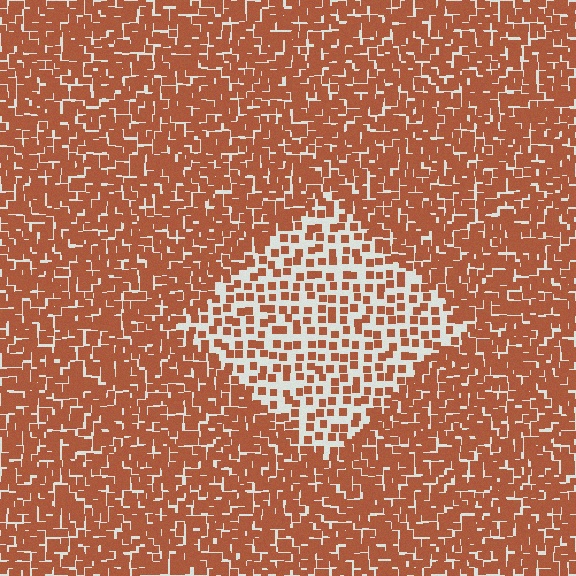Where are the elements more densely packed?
The elements are more densely packed outside the diamond boundary.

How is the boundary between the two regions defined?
The boundary is defined by a change in element density (approximately 2.3x ratio). All elements are the same color, size, and shape.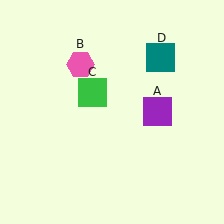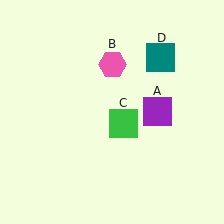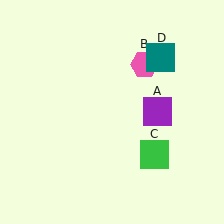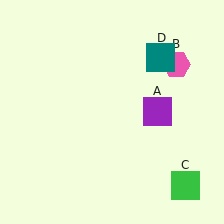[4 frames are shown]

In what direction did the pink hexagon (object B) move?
The pink hexagon (object B) moved right.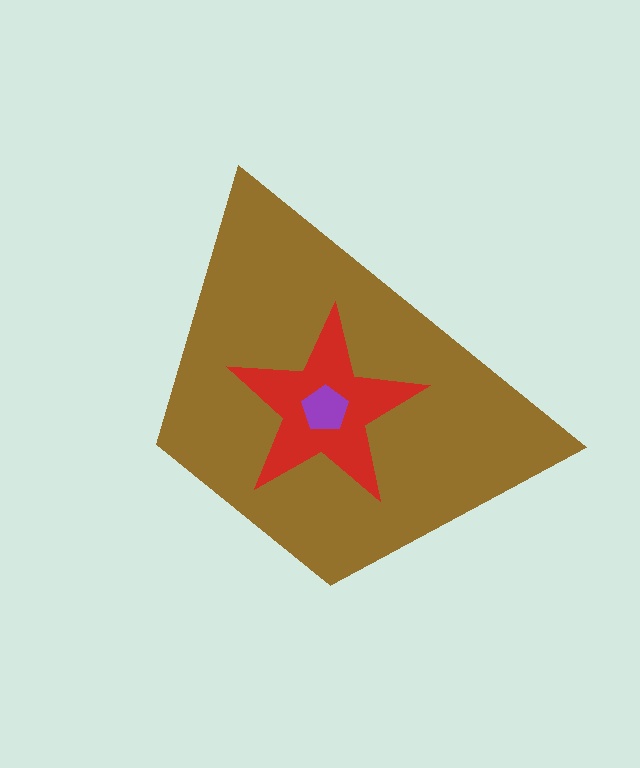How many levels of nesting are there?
3.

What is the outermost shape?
The brown trapezoid.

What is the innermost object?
The purple pentagon.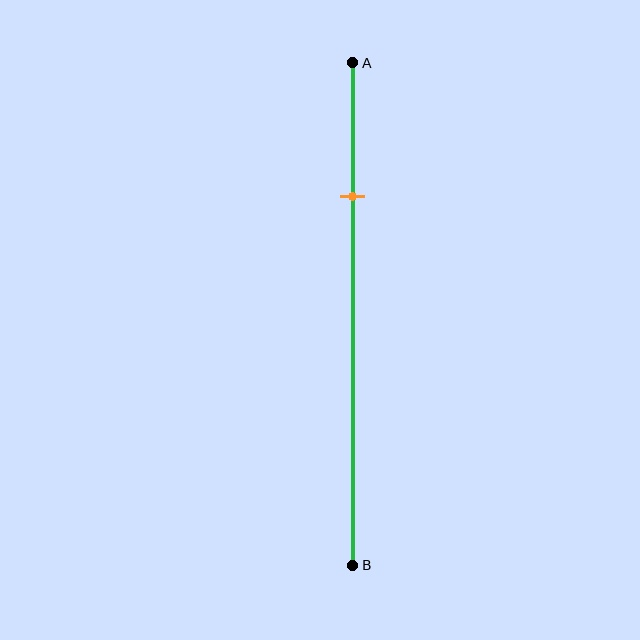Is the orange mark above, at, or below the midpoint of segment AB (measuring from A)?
The orange mark is above the midpoint of segment AB.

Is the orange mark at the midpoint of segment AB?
No, the mark is at about 25% from A, not at the 50% midpoint.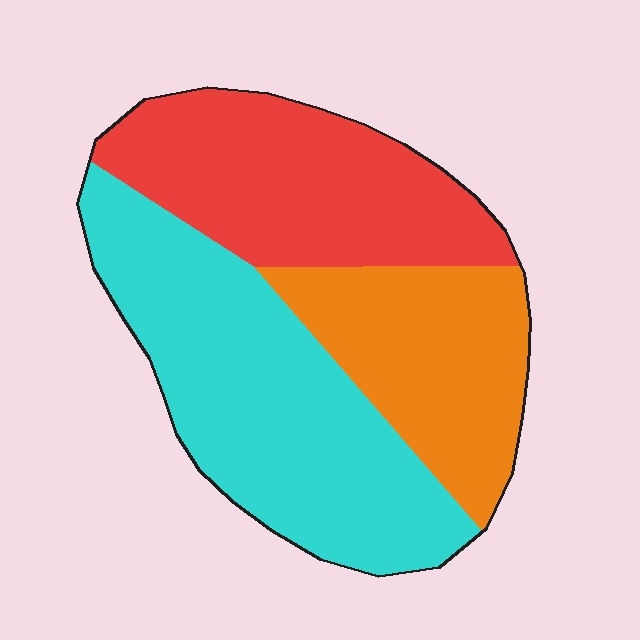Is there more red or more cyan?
Cyan.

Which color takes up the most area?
Cyan, at roughly 45%.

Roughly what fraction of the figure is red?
Red takes up about one third (1/3) of the figure.